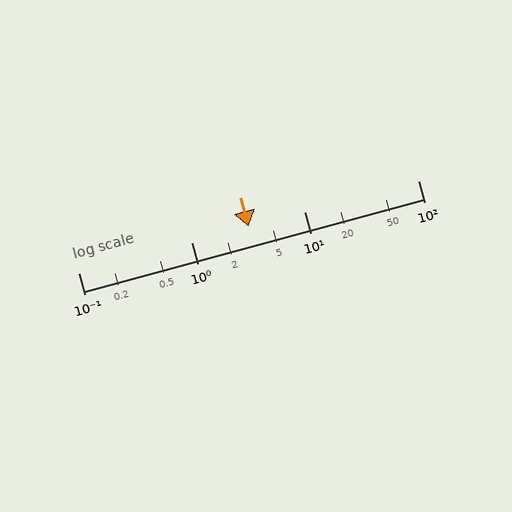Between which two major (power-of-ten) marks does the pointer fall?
The pointer is between 1 and 10.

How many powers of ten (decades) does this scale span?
The scale spans 3 decades, from 0.1 to 100.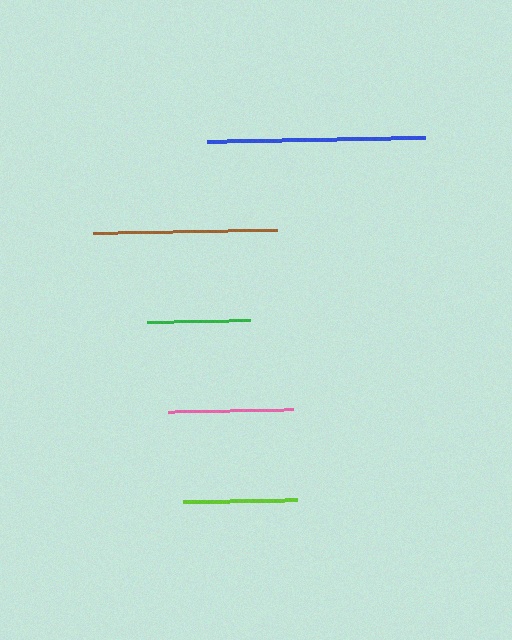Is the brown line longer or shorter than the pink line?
The brown line is longer than the pink line.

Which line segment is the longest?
The blue line is the longest at approximately 218 pixels.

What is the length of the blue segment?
The blue segment is approximately 218 pixels long.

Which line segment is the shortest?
The green line is the shortest at approximately 103 pixels.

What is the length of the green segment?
The green segment is approximately 103 pixels long.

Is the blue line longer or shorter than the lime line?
The blue line is longer than the lime line.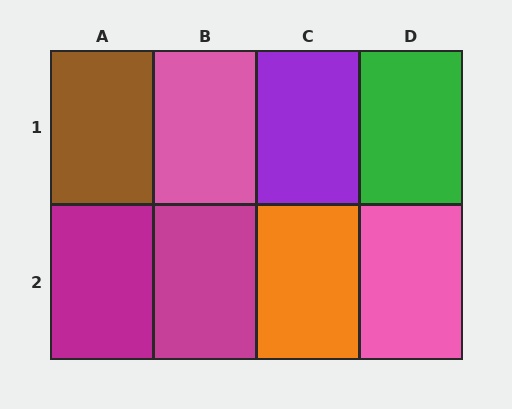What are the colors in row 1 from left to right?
Brown, pink, purple, green.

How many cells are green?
1 cell is green.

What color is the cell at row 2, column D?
Pink.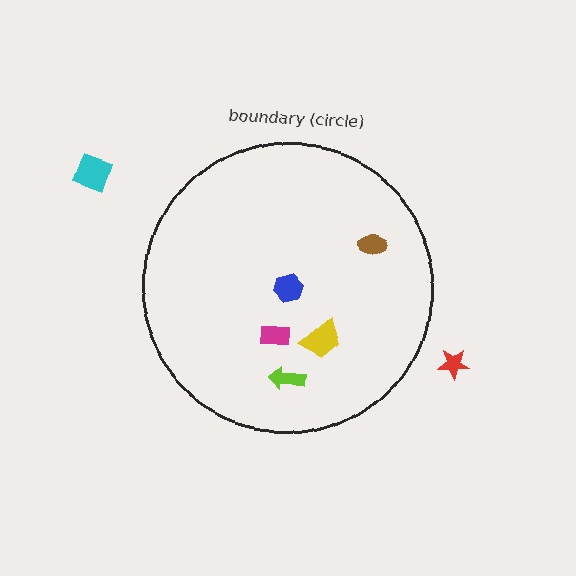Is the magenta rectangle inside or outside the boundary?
Inside.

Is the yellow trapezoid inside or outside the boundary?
Inside.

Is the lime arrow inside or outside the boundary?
Inside.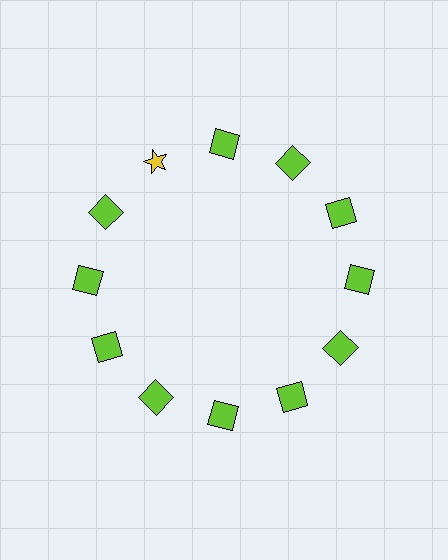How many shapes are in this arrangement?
There are 12 shapes arranged in a ring pattern.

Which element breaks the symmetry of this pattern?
The yellow star at roughly the 11 o'clock position breaks the symmetry. All other shapes are lime squares.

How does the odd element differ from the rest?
It differs in both color (yellow instead of lime) and shape (star instead of square).